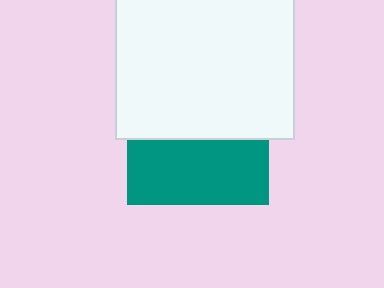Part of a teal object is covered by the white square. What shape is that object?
It is a square.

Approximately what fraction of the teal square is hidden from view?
Roughly 54% of the teal square is hidden behind the white square.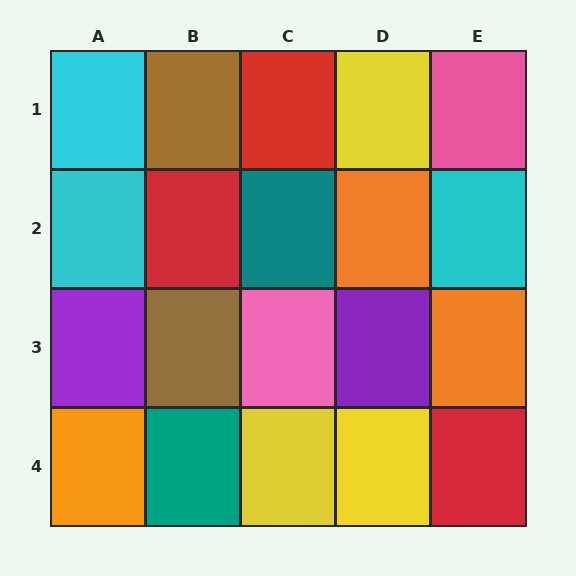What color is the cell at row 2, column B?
Red.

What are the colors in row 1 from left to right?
Cyan, brown, red, yellow, pink.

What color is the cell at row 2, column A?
Cyan.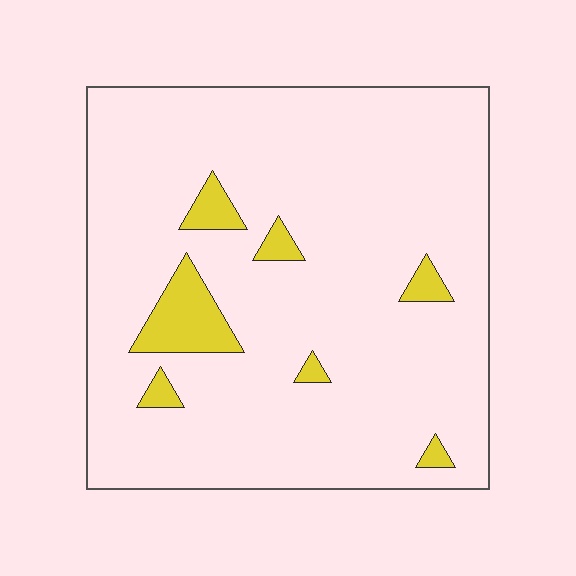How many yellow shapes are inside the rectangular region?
7.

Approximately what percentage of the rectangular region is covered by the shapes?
Approximately 10%.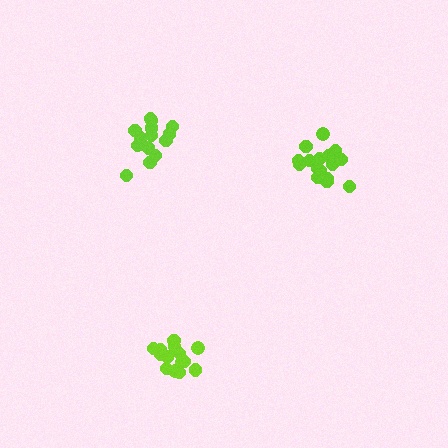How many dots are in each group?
Group 1: 16 dots, Group 2: 16 dots, Group 3: 18 dots (50 total).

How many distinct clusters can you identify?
There are 3 distinct clusters.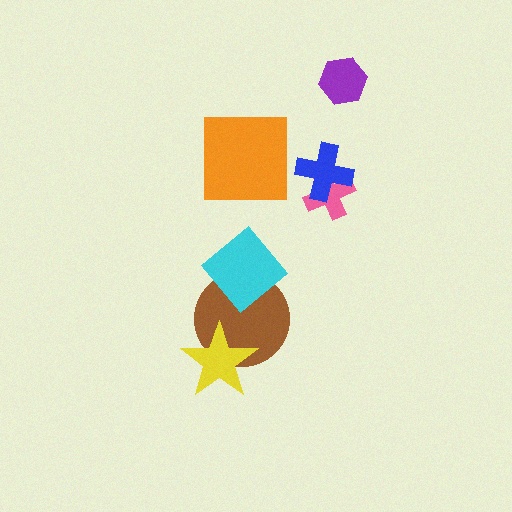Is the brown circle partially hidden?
Yes, it is partially covered by another shape.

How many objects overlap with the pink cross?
1 object overlaps with the pink cross.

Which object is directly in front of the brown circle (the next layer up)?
The yellow star is directly in front of the brown circle.